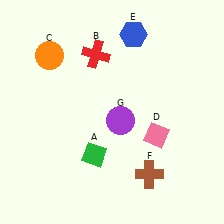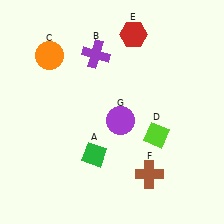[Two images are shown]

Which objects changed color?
B changed from red to purple. D changed from pink to lime. E changed from blue to red.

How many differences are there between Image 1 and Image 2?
There are 3 differences between the two images.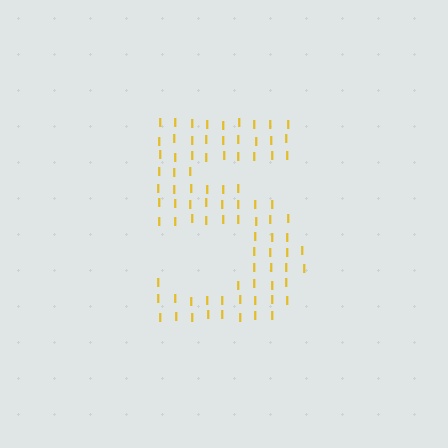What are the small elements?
The small elements are letter I's.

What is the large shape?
The large shape is the digit 5.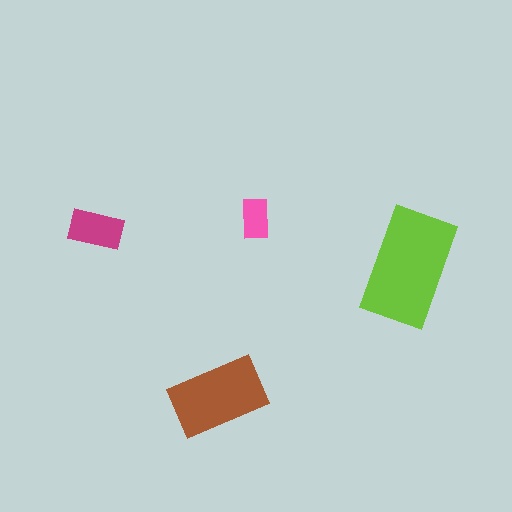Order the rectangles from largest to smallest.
the lime one, the brown one, the magenta one, the pink one.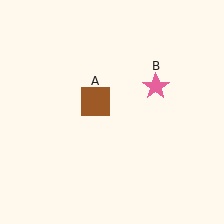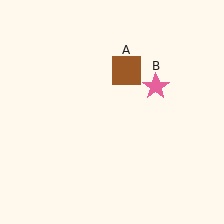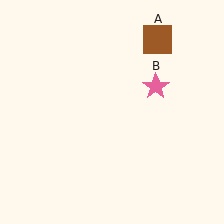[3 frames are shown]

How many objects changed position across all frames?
1 object changed position: brown square (object A).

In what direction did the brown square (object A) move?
The brown square (object A) moved up and to the right.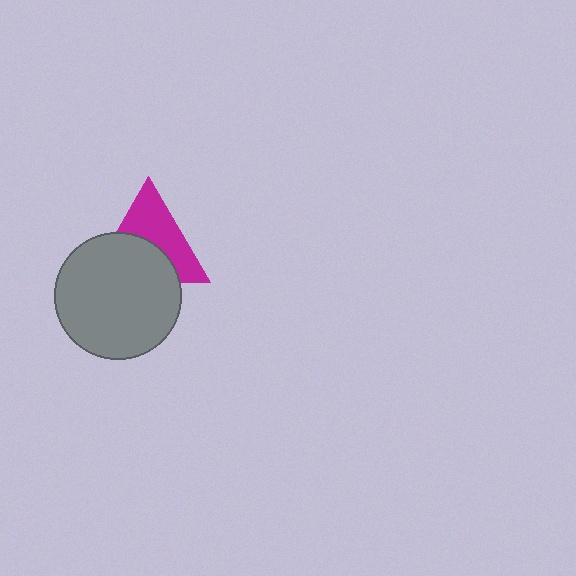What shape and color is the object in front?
The object in front is a gray circle.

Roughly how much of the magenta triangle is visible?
About half of it is visible (roughly 51%).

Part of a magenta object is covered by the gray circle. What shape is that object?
It is a triangle.